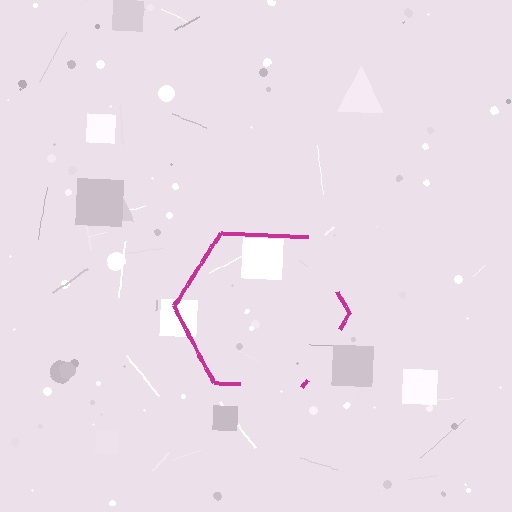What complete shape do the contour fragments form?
The contour fragments form a hexagon.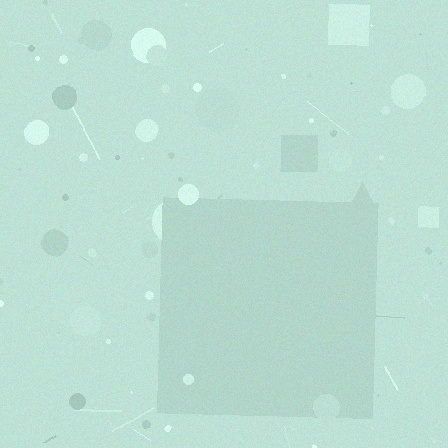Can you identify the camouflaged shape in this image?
The camouflaged shape is a square.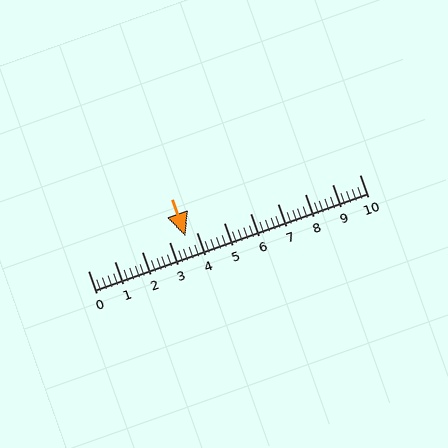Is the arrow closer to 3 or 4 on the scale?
The arrow is closer to 4.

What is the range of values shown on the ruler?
The ruler shows values from 0 to 10.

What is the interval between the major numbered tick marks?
The major tick marks are spaced 1 units apart.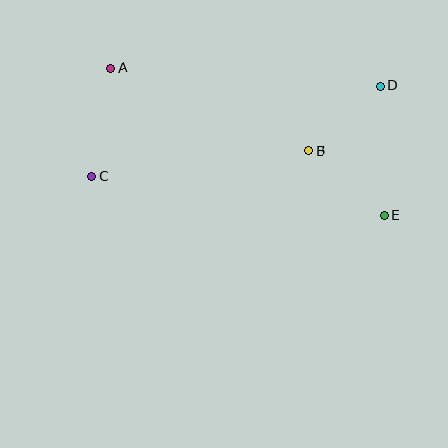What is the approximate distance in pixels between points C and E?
The distance between C and E is approximately 295 pixels.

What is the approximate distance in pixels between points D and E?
The distance between D and E is approximately 129 pixels.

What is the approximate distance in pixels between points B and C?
The distance between B and C is approximately 218 pixels.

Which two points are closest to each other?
Points B and D are closest to each other.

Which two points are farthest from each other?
Points A and E are farthest from each other.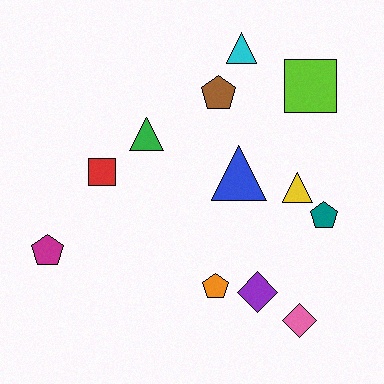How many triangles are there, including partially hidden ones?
There are 4 triangles.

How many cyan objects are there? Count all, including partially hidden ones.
There is 1 cyan object.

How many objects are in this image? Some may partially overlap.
There are 12 objects.